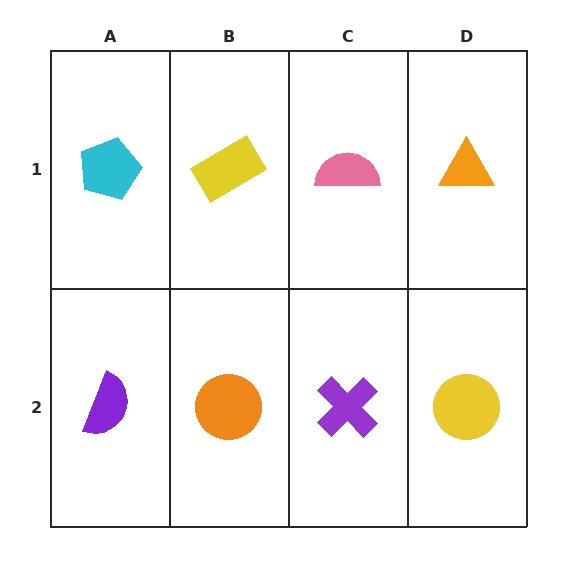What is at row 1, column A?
A cyan pentagon.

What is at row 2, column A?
A purple semicircle.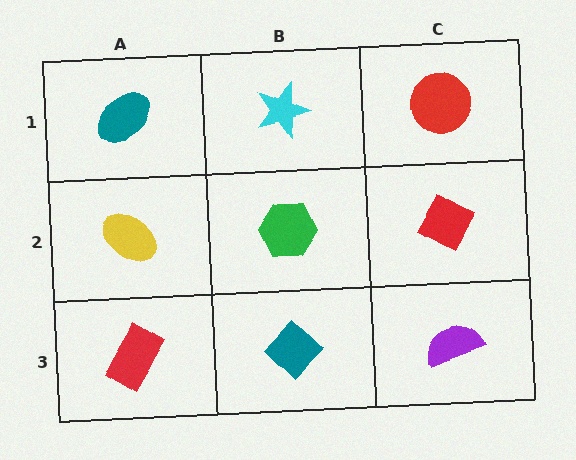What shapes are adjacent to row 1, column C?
A red diamond (row 2, column C), a cyan star (row 1, column B).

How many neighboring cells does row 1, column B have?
3.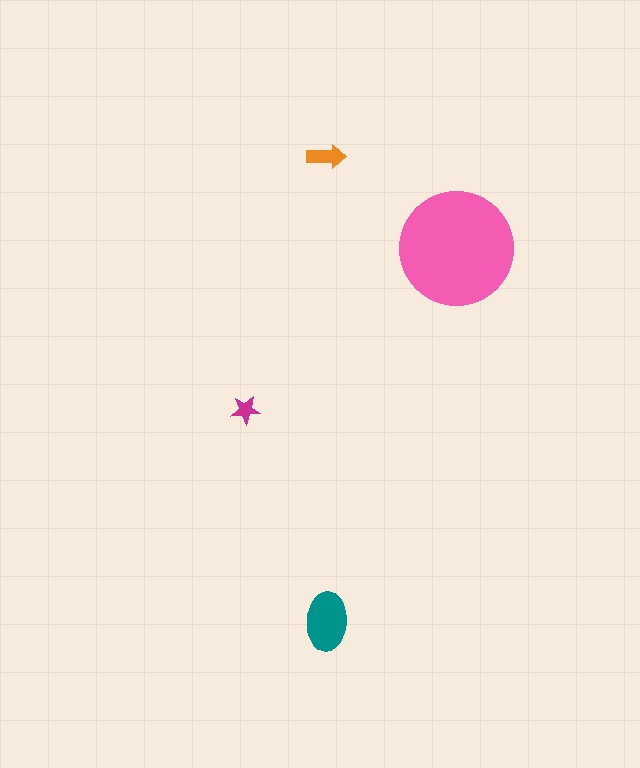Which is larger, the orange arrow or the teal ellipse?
The teal ellipse.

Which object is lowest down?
The teal ellipse is bottommost.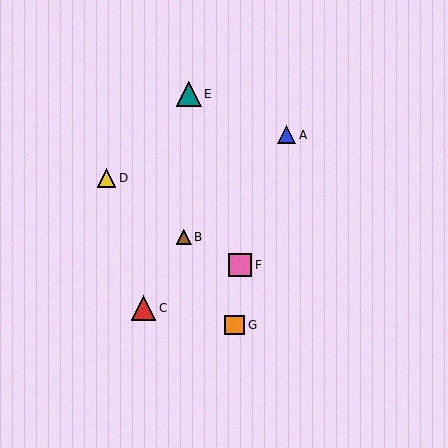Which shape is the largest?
The teal triangle (labeled E) is the largest.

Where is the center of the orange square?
The center of the orange square is at (235, 325).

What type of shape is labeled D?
Shape D is a yellow triangle.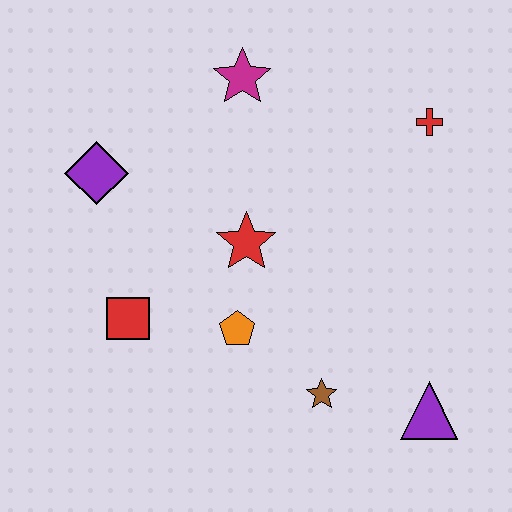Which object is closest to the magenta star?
The red star is closest to the magenta star.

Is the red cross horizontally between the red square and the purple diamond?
No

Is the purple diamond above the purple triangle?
Yes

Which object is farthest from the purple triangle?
The purple diamond is farthest from the purple triangle.